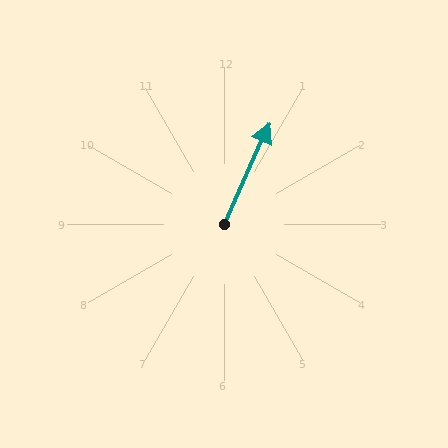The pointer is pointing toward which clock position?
Roughly 1 o'clock.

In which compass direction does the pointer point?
Northeast.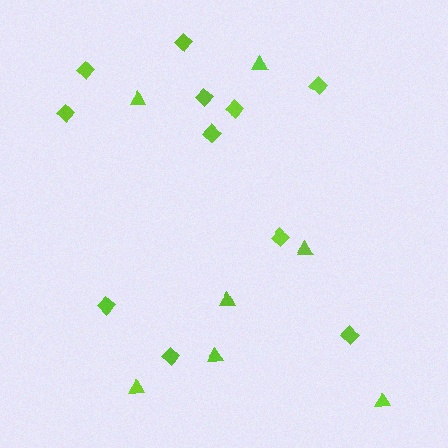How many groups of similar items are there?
There are 2 groups: one group of triangles (7) and one group of diamonds (11).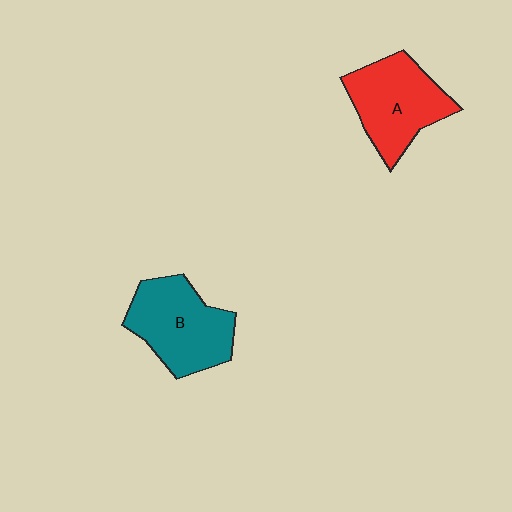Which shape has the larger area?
Shape B (teal).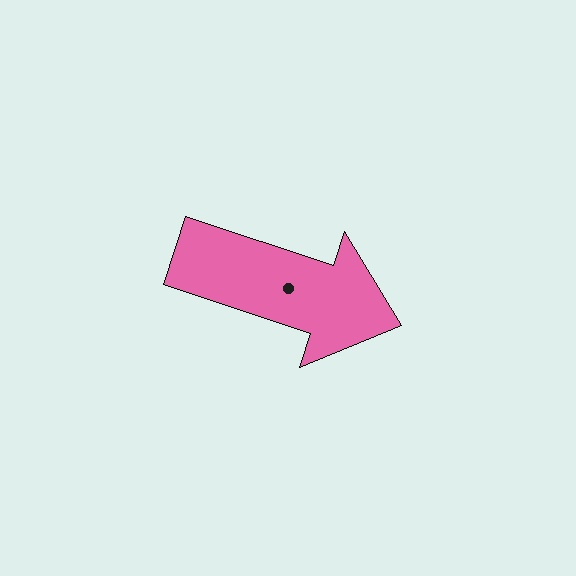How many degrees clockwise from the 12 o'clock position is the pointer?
Approximately 108 degrees.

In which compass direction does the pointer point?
East.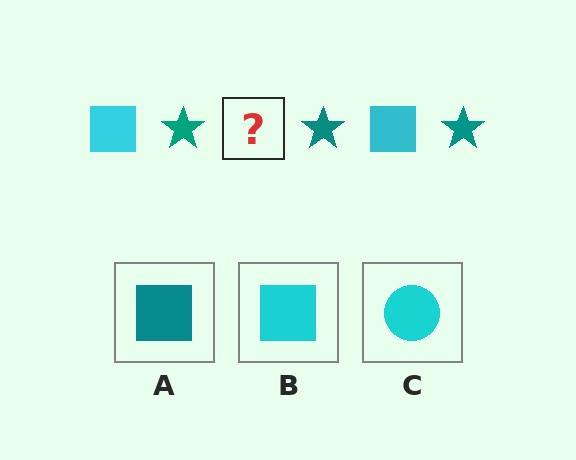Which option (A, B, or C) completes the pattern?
B.